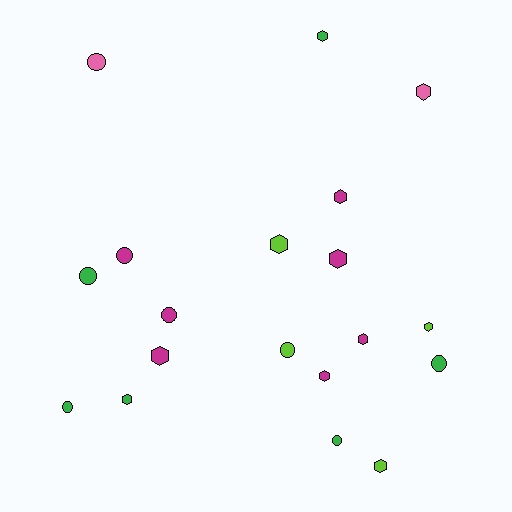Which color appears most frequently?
Magenta, with 7 objects.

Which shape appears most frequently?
Hexagon, with 11 objects.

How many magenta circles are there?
There are 2 magenta circles.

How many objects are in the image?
There are 19 objects.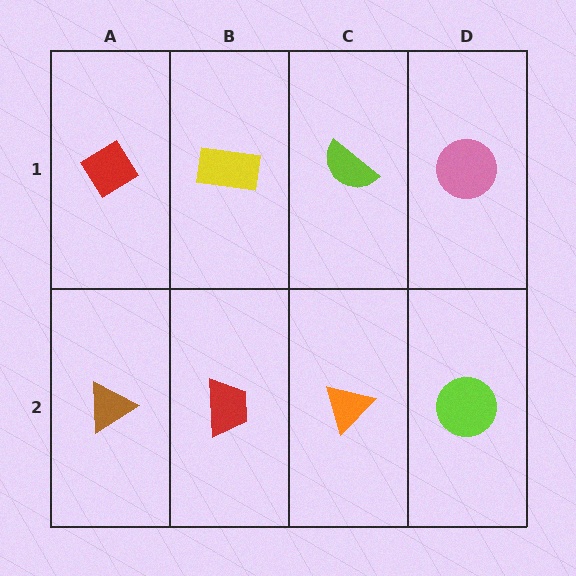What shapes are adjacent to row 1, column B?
A red trapezoid (row 2, column B), a red diamond (row 1, column A), a lime semicircle (row 1, column C).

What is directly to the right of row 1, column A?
A yellow rectangle.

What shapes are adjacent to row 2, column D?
A pink circle (row 1, column D), an orange triangle (row 2, column C).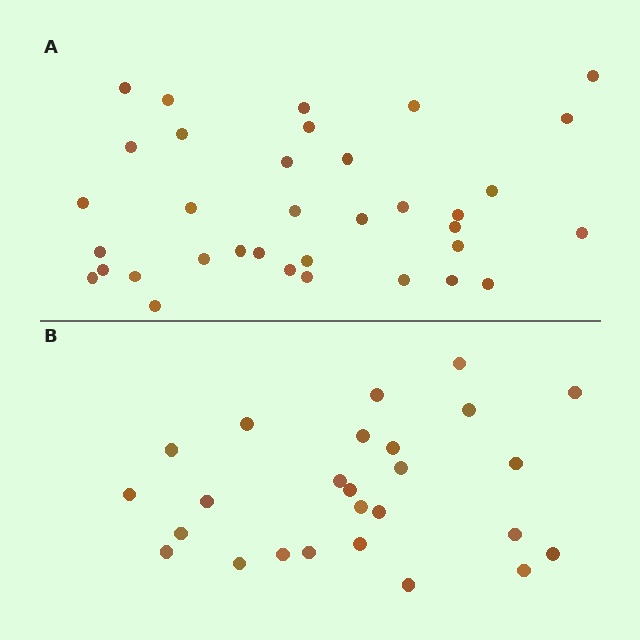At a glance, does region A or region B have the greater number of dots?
Region A (the top region) has more dots.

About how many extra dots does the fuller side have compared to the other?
Region A has roughly 8 or so more dots than region B.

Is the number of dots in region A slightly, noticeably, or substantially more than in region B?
Region A has noticeably more, but not dramatically so. The ratio is roughly 1.3 to 1.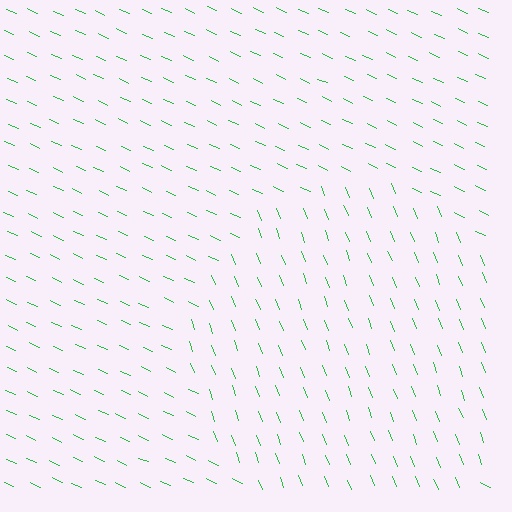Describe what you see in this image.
The image is filled with small green line segments. A circle region in the image has lines oriented differently from the surrounding lines, creating a visible texture boundary.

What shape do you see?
I see a circle.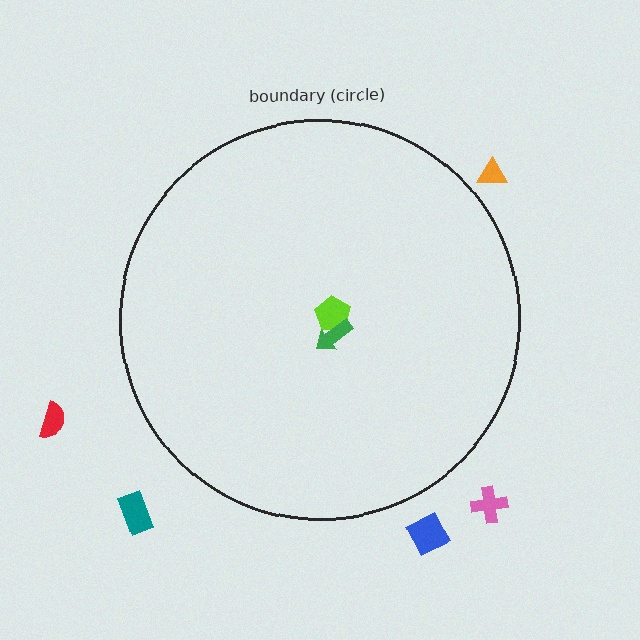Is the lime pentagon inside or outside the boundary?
Inside.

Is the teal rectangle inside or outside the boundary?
Outside.